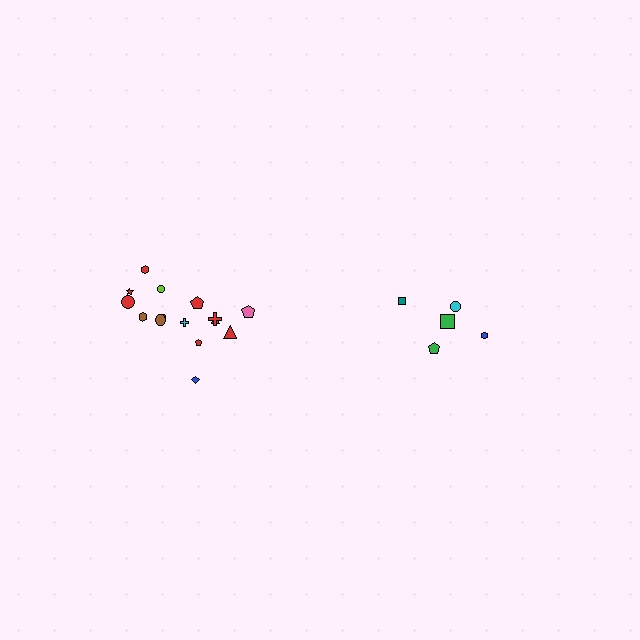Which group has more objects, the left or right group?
The left group.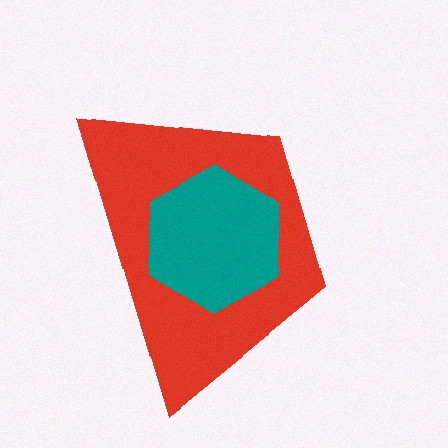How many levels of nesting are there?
2.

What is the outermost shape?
The red trapezoid.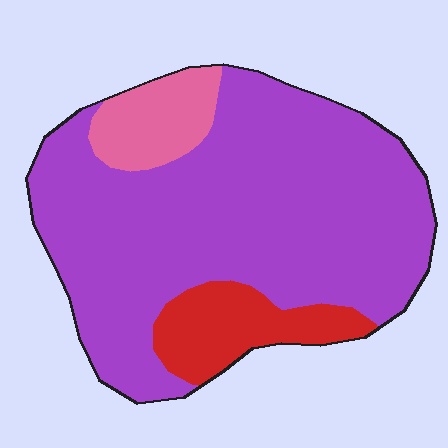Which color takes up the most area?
Purple, at roughly 75%.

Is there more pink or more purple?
Purple.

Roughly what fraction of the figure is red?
Red covers around 15% of the figure.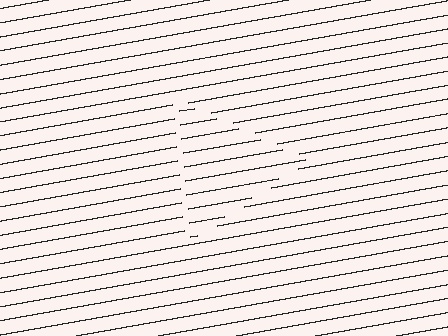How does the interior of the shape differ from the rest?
The interior of the shape contains the same grating, shifted by half a period — the contour is defined by the phase discontinuity where line-ends from the inner and outer gratings abut.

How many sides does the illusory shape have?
3 sides — the line-ends trace a triangle.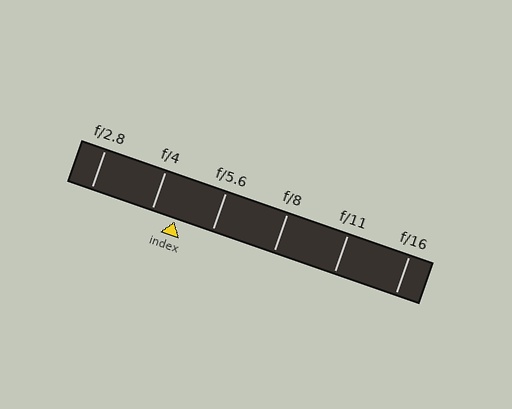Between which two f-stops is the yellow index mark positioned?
The index mark is between f/4 and f/5.6.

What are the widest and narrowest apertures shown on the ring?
The widest aperture shown is f/2.8 and the narrowest is f/16.